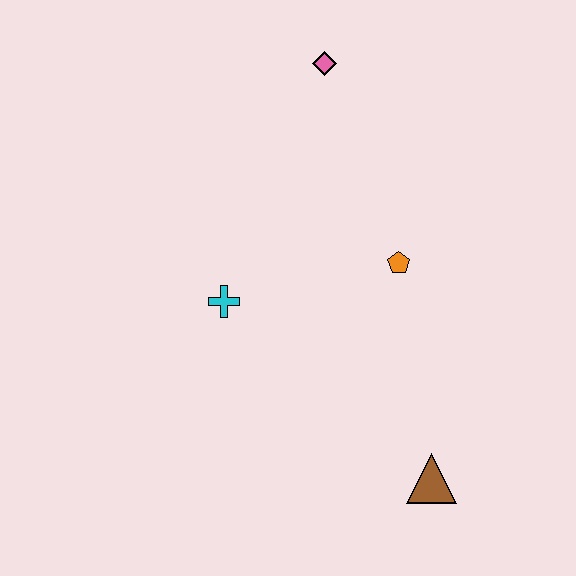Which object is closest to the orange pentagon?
The cyan cross is closest to the orange pentagon.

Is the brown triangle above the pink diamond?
No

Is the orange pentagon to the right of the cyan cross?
Yes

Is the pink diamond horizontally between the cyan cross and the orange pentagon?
Yes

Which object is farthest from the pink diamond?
The brown triangle is farthest from the pink diamond.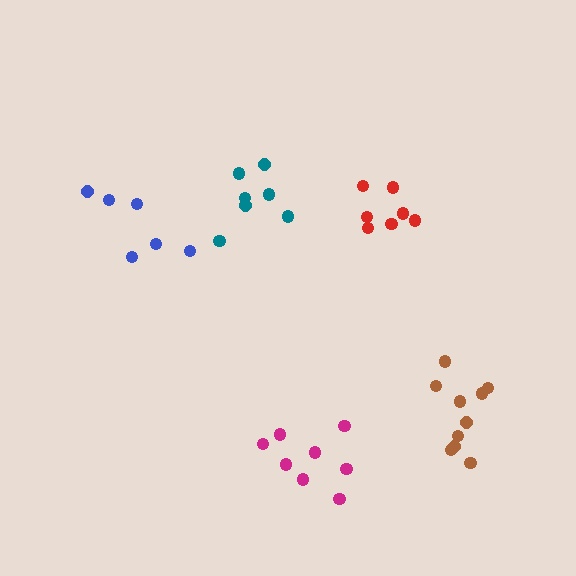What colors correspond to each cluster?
The clusters are colored: red, teal, magenta, brown, blue.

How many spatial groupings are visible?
There are 5 spatial groupings.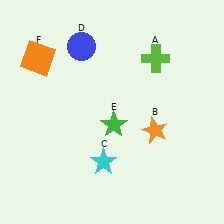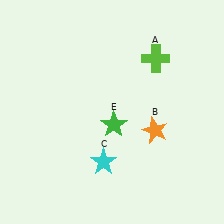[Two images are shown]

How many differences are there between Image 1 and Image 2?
There are 2 differences between the two images.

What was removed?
The orange square (F), the blue circle (D) were removed in Image 2.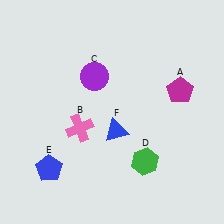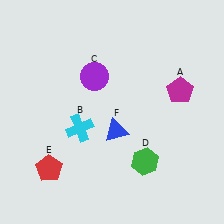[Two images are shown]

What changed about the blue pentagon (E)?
In Image 1, E is blue. In Image 2, it changed to red.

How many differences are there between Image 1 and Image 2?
There are 2 differences between the two images.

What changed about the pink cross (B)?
In Image 1, B is pink. In Image 2, it changed to cyan.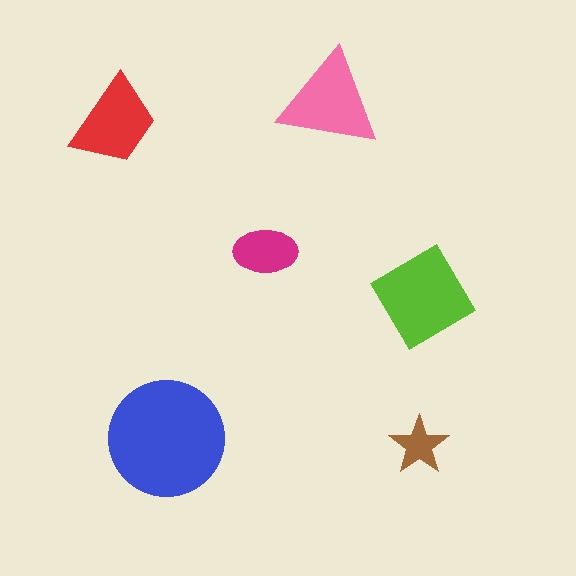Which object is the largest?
The blue circle.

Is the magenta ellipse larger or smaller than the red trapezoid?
Smaller.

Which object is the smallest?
The brown star.